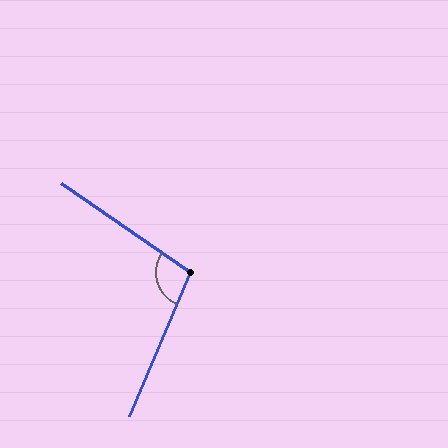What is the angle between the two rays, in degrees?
Approximately 102 degrees.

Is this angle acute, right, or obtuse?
It is obtuse.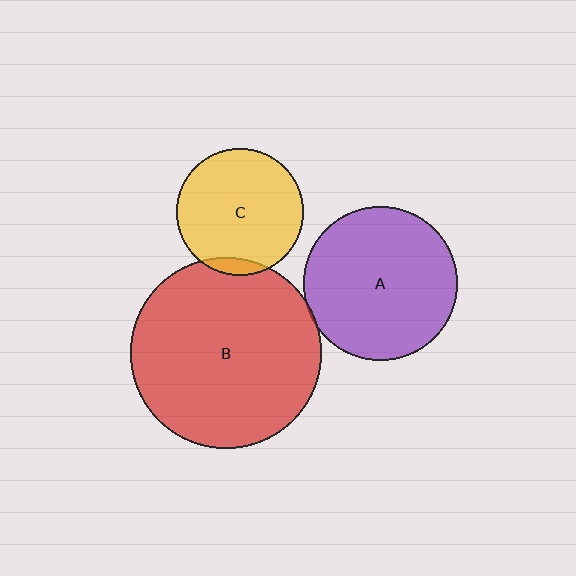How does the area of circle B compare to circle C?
Approximately 2.3 times.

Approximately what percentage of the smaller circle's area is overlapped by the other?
Approximately 5%.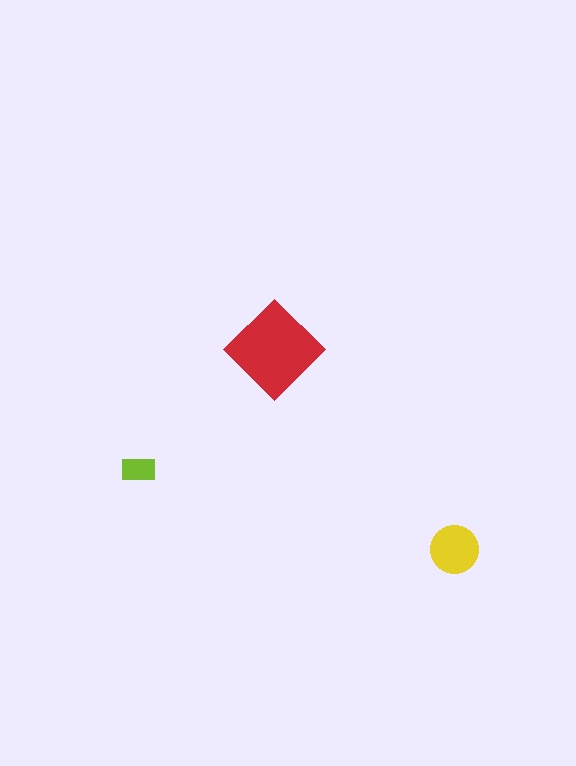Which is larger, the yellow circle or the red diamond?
The red diamond.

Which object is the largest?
The red diamond.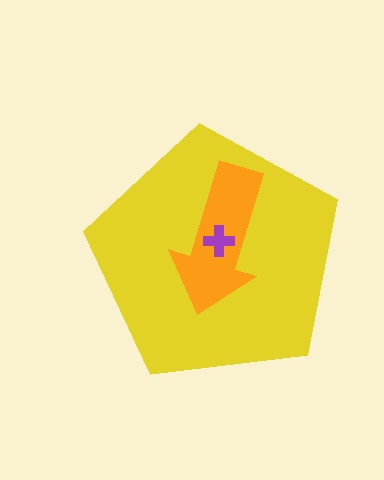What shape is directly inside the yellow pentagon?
The orange arrow.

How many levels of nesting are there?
3.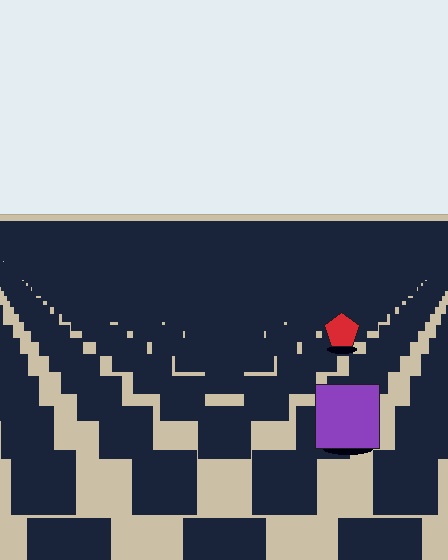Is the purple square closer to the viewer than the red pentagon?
Yes. The purple square is closer — you can tell from the texture gradient: the ground texture is coarser near it.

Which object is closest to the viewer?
The purple square is closest. The texture marks near it are larger and more spread out.